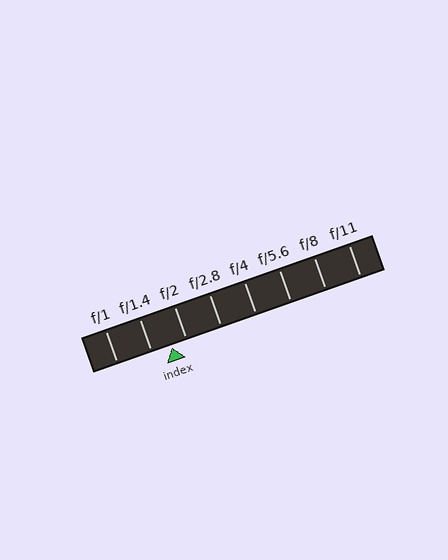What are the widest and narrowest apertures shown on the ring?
The widest aperture shown is f/1 and the narrowest is f/11.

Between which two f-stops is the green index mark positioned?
The index mark is between f/1.4 and f/2.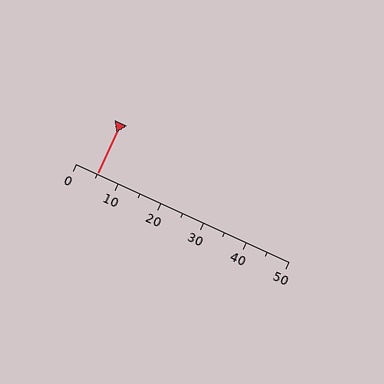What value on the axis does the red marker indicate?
The marker indicates approximately 5.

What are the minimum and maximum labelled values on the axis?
The axis runs from 0 to 50.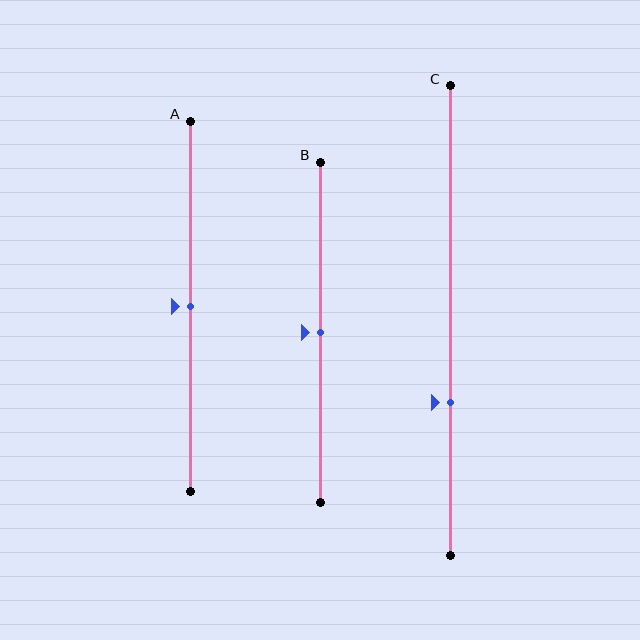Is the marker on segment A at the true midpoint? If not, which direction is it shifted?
Yes, the marker on segment A is at the true midpoint.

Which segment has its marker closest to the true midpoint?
Segment A has its marker closest to the true midpoint.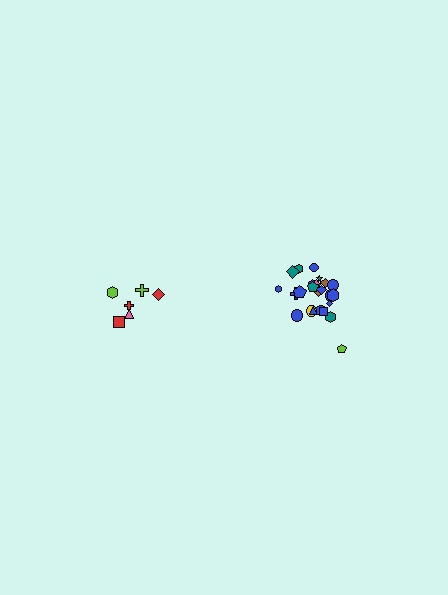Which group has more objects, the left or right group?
The right group.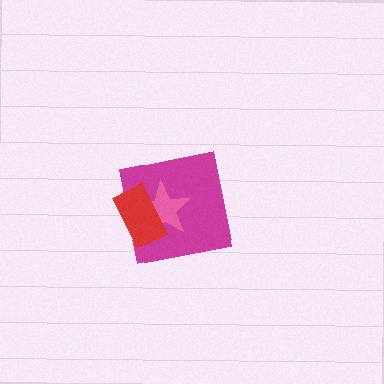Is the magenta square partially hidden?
Yes, it is partially covered by another shape.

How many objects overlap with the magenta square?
2 objects overlap with the magenta square.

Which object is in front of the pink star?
The red rectangle is in front of the pink star.